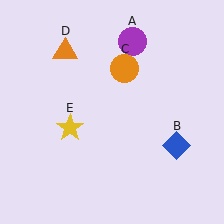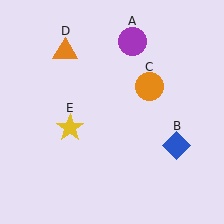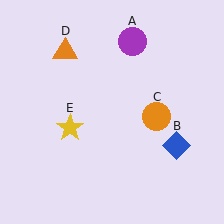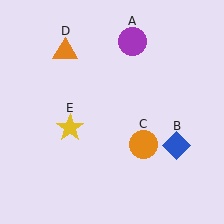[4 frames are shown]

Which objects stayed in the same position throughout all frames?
Purple circle (object A) and blue diamond (object B) and orange triangle (object D) and yellow star (object E) remained stationary.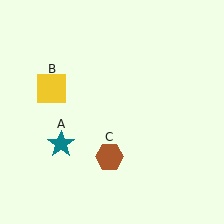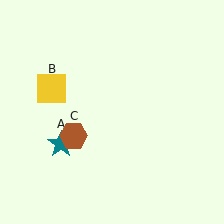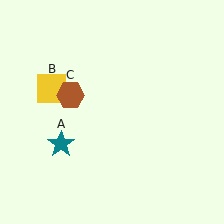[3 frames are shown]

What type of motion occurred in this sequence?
The brown hexagon (object C) rotated clockwise around the center of the scene.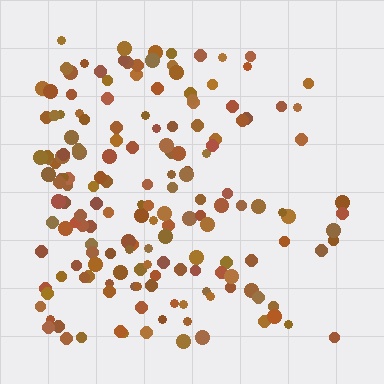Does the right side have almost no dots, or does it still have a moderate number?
Still a moderate number, just noticeably fewer than the left.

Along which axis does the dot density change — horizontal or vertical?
Horizontal.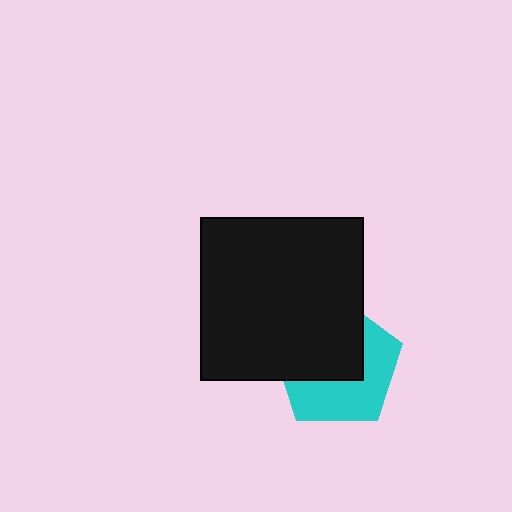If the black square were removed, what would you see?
You would see the complete cyan pentagon.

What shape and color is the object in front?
The object in front is a black square.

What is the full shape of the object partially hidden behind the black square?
The partially hidden object is a cyan pentagon.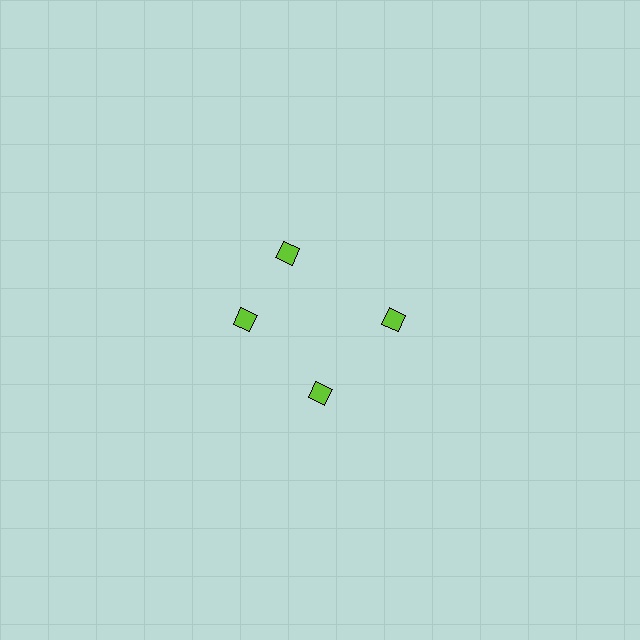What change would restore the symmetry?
The symmetry would be restored by rotating it back into even spacing with its neighbors so that all 4 diamonds sit at equal angles and equal distance from the center.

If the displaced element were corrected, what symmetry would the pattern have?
It would have 4-fold rotational symmetry — the pattern would map onto itself every 90 degrees.